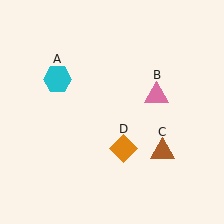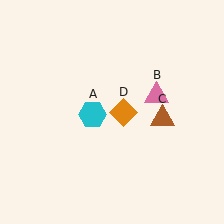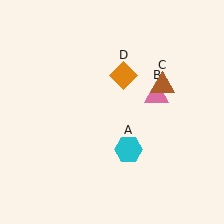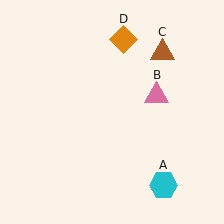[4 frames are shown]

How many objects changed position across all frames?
3 objects changed position: cyan hexagon (object A), brown triangle (object C), orange diamond (object D).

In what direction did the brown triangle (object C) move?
The brown triangle (object C) moved up.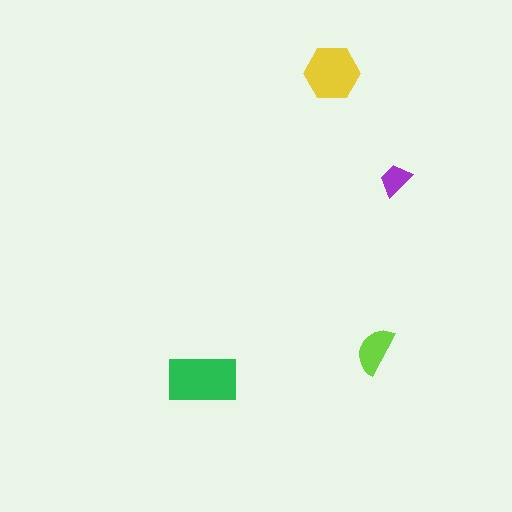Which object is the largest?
The green rectangle.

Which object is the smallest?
The purple trapezoid.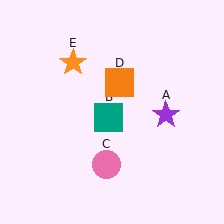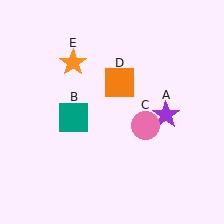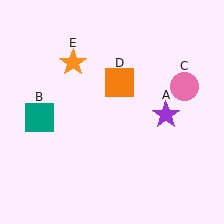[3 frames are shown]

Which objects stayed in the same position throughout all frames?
Purple star (object A) and orange square (object D) and orange star (object E) remained stationary.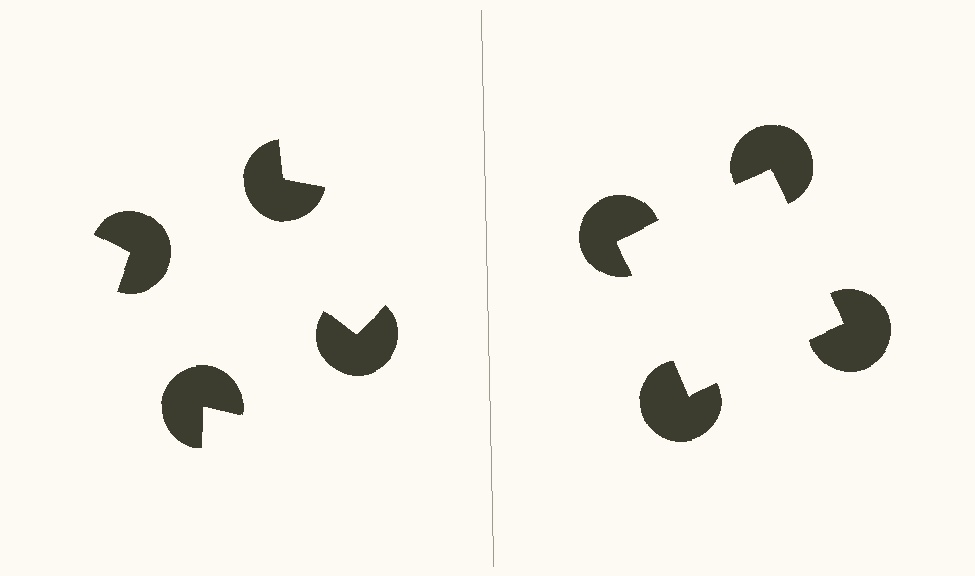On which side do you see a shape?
An illusory square appears on the right side. On the left side the wedge cuts are rotated, so no coherent shape forms.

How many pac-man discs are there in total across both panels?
8 — 4 on each side.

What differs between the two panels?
The pac-man discs are positioned identically on both sides; only the wedge orientations differ. On the right they align to a square; on the left they are misaligned.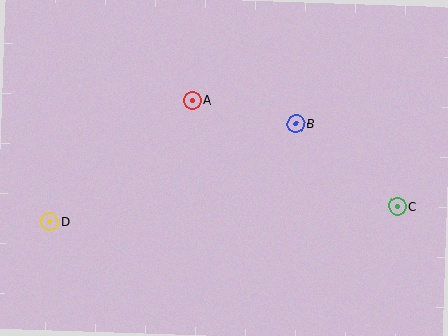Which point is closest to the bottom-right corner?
Point C is closest to the bottom-right corner.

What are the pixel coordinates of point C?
Point C is at (397, 207).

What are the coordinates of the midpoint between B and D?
The midpoint between B and D is at (173, 173).